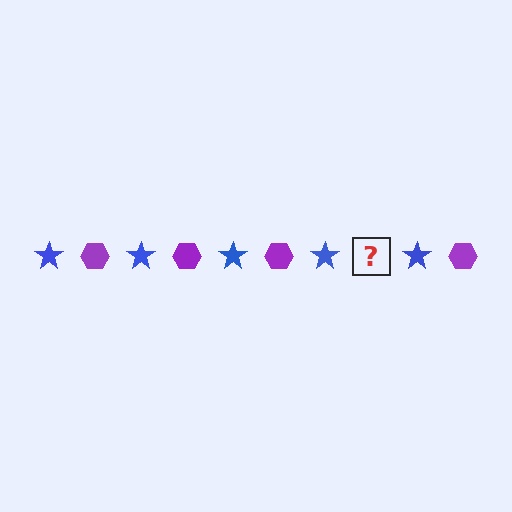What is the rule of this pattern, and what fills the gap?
The rule is that the pattern alternates between blue star and purple hexagon. The gap should be filled with a purple hexagon.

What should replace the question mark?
The question mark should be replaced with a purple hexagon.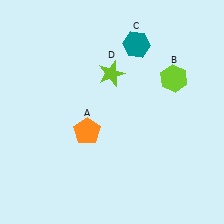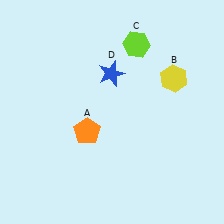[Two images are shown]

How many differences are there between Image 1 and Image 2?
There are 3 differences between the two images.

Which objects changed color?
B changed from lime to yellow. C changed from teal to lime. D changed from lime to blue.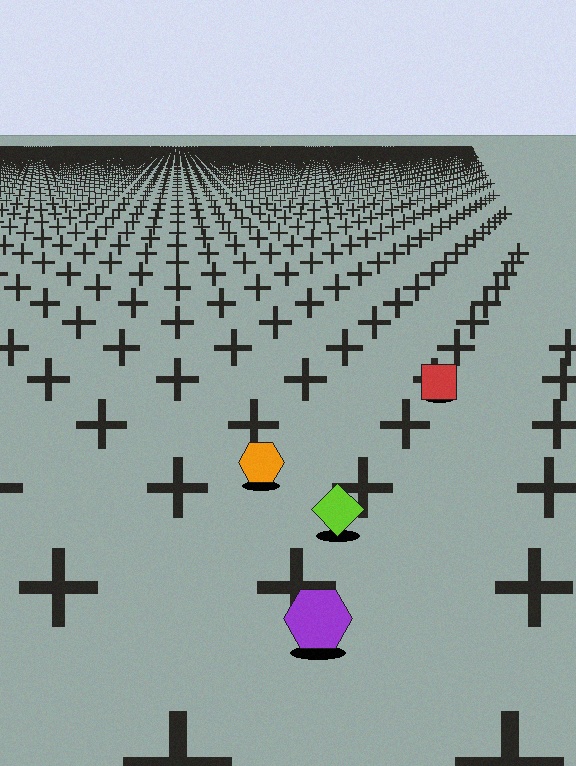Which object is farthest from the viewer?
The red square is farthest from the viewer. It appears smaller and the ground texture around it is denser.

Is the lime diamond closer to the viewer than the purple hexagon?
No. The purple hexagon is closer — you can tell from the texture gradient: the ground texture is coarser near it.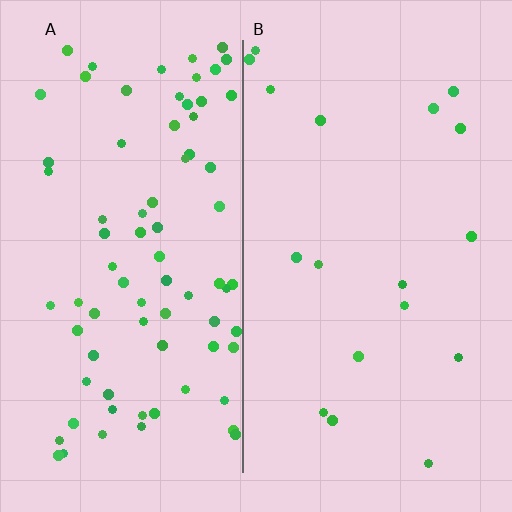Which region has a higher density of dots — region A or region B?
A (the left).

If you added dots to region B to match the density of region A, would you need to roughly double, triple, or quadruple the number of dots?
Approximately quadruple.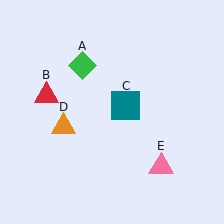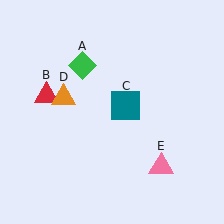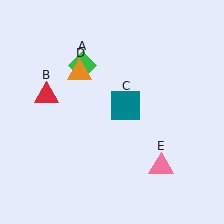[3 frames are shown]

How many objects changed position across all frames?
1 object changed position: orange triangle (object D).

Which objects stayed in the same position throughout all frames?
Green diamond (object A) and red triangle (object B) and teal square (object C) and pink triangle (object E) remained stationary.